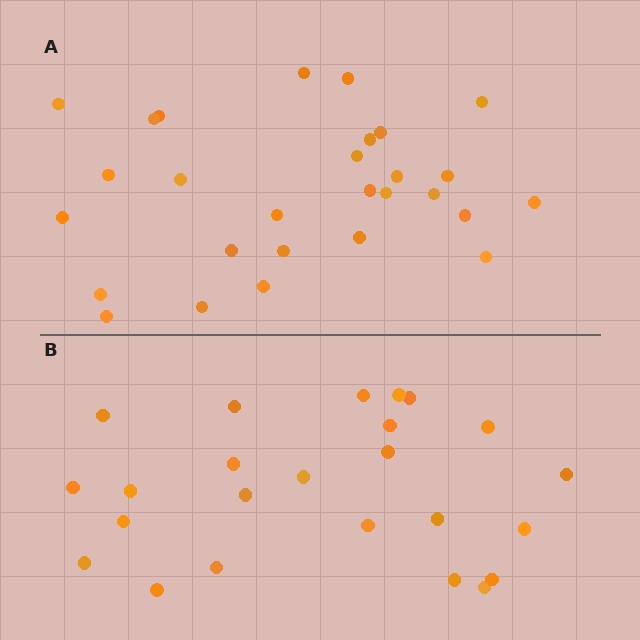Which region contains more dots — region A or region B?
Region A (the top region) has more dots.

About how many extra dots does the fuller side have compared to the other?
Region A has about 4 more dots than region B.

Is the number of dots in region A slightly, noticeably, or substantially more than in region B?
Region A has only slightly more — the two regions are fairly close. The ratio is roughly 1.2 to 1.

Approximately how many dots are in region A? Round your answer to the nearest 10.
About 30 dots. (The exact count is 28, which rounds to 30.)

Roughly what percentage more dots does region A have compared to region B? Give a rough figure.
About 15% more.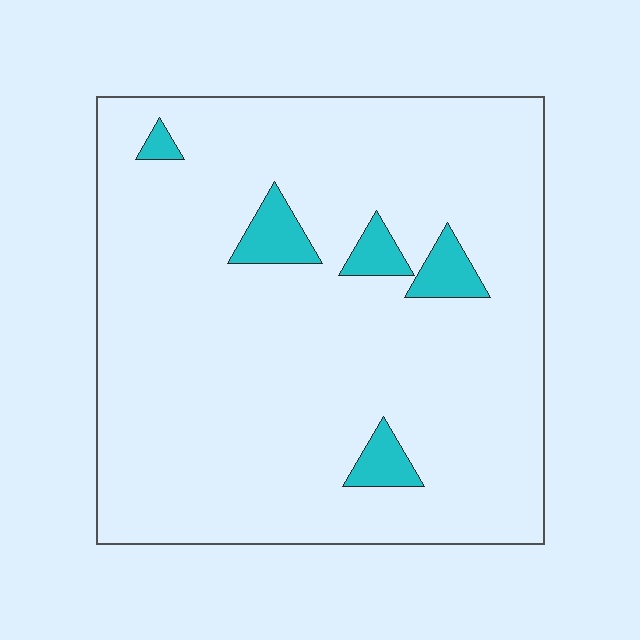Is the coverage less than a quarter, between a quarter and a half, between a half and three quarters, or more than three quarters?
Less than a quarter.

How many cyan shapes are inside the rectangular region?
5.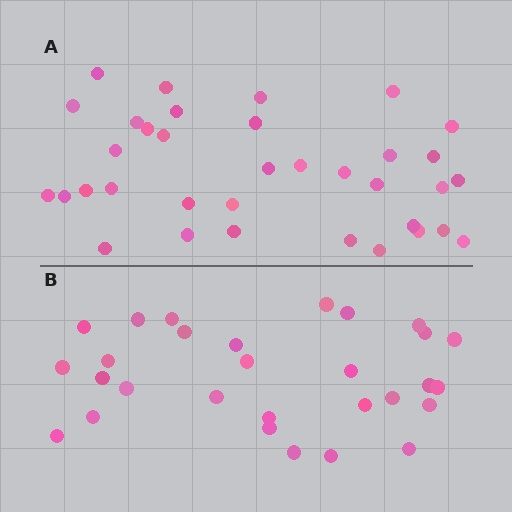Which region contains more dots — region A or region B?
Region A (the top region) has more dots.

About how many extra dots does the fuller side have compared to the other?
Region A has about 6 more dots than region B.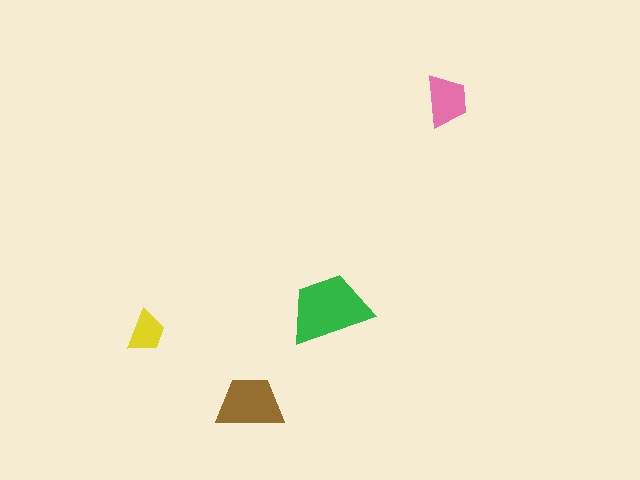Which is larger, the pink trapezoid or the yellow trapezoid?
The pink one.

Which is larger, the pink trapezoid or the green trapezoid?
The green one.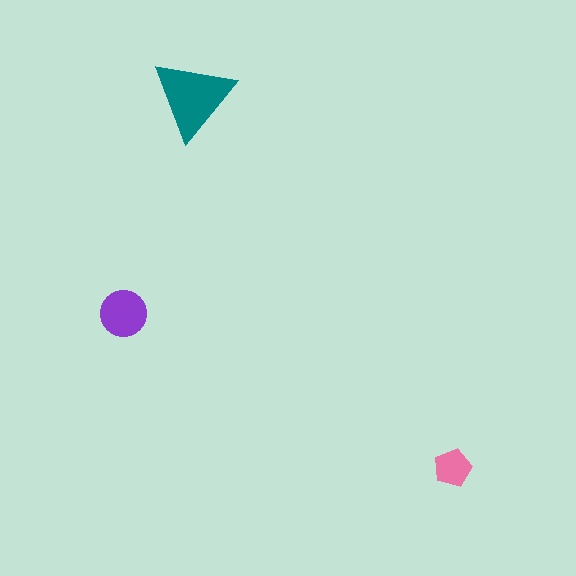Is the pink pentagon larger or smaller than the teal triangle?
Smaller.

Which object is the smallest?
The pink pentagon.